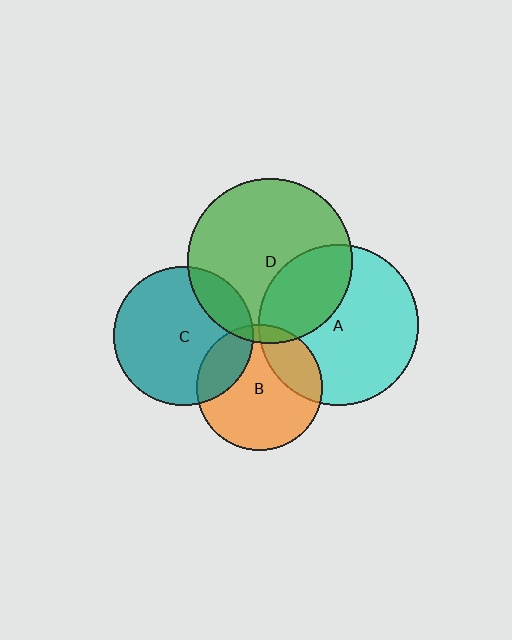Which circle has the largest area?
Circle D (green).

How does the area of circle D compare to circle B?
Approximately 1.7 times.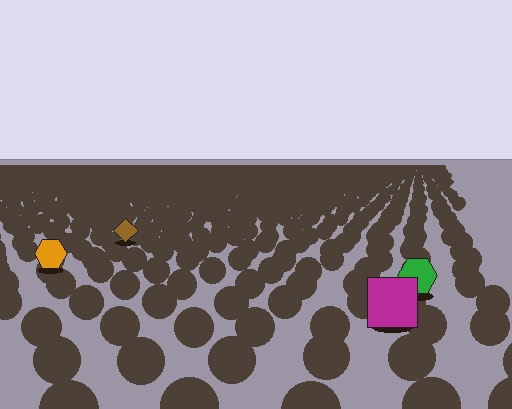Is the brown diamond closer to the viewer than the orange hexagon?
No. The orange hexagon is closer — you can tell from the texture gradient: the ground texture is coarser near it.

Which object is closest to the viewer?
The magenta square is closest. The texture marks near it are larger and more spread out.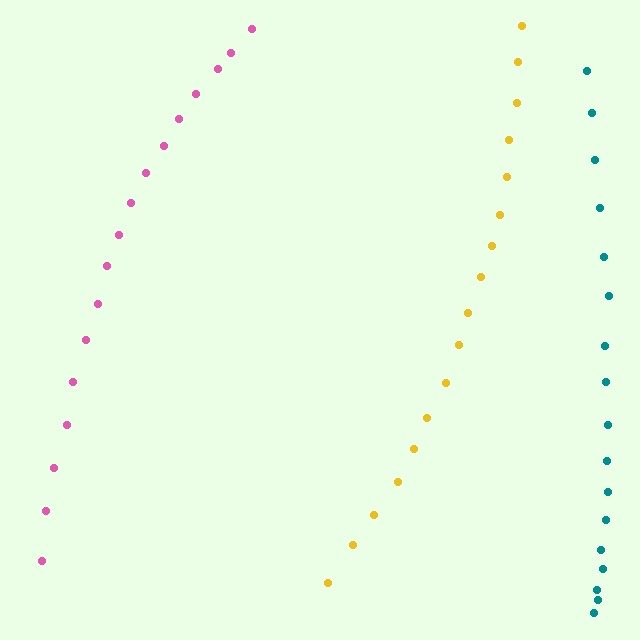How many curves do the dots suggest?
There are 3 distinct paths.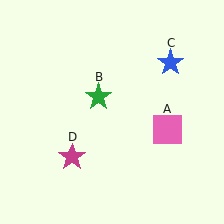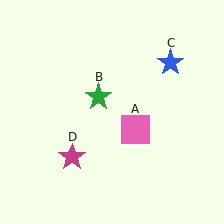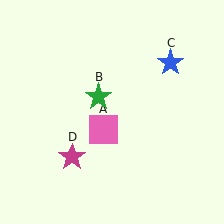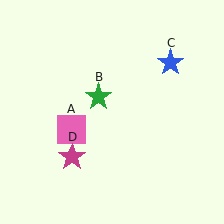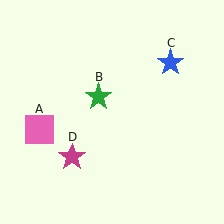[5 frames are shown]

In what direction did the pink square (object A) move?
The pink square (object A) moved left.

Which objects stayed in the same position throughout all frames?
Green star (object B) and blue star (object C) and magenta star (object D) remained stationary.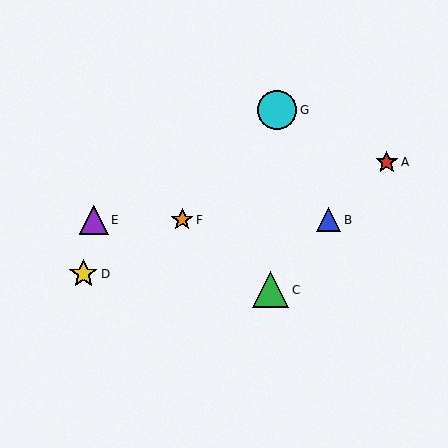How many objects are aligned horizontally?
3 objects (B, E, F) are aligned horizontally.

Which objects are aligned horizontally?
Objects B, E, F are aligned horizontally.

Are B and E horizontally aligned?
Yes, both are at y≈220.